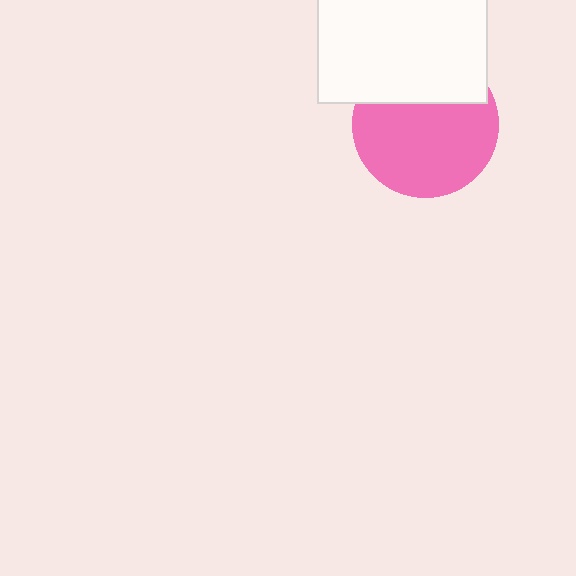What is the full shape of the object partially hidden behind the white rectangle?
The partially hidden object is a pink circle.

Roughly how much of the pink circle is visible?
Most of it is visible (roughly 69%).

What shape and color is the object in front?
The object in front is a white rectangle.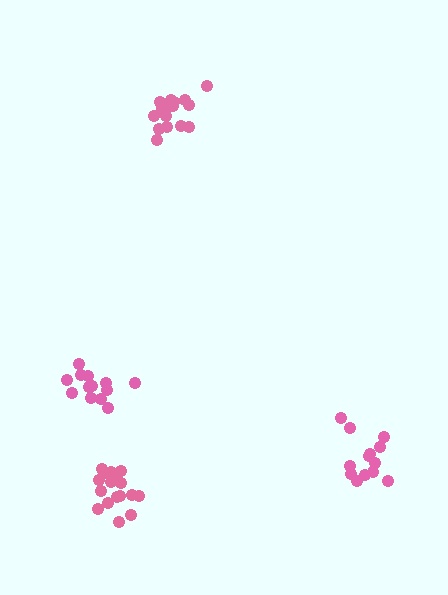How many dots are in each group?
Group 1: 13 dots, Group 2: 16 dots, Group 3: 18 dots, Group 4: 13 dots (60 total).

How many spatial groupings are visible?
There are 4 spatial groupings.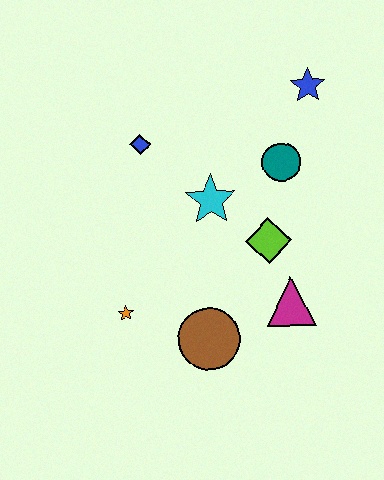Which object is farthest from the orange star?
The blue star is farthest from the orange star.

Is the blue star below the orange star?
No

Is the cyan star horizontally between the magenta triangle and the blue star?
No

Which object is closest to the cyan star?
The lime diamond is closest to the cyan star.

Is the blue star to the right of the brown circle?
Yes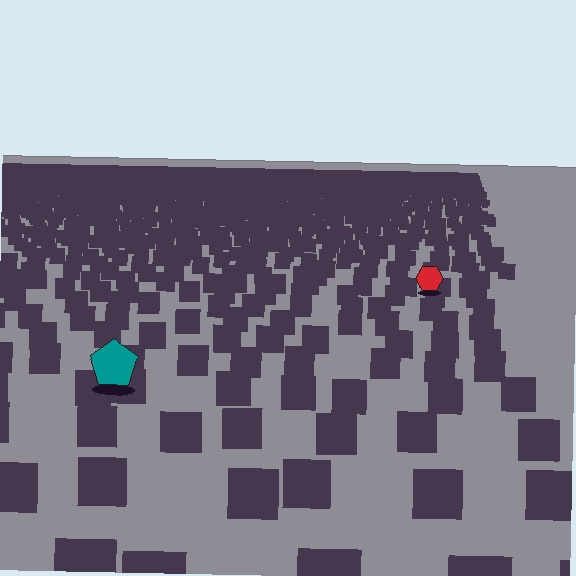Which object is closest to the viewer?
The teal pentagon is closest. The texture marks near it are larger and more spread out.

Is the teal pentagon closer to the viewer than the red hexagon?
Yes. The teal pentagon is closer — you can tell from the texture gradient: the ground texture is coarser near it.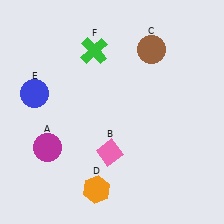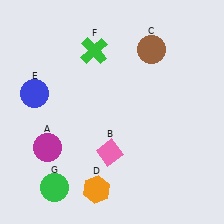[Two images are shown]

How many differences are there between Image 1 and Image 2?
There is 1 difference between the two images.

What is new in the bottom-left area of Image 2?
A green circle (G) was added in the bottom-left area of Image 2.